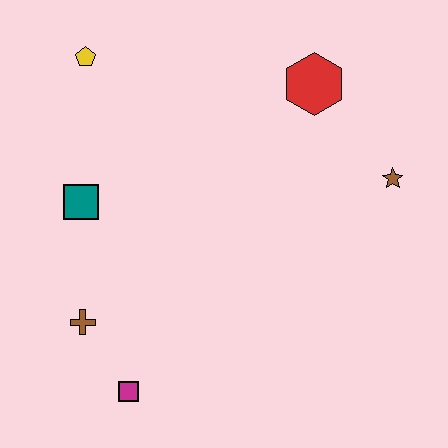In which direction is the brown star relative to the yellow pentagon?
The brown star is to the right of the yellow pentagon.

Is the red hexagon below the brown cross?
No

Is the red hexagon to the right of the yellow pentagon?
Yes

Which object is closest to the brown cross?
The magenta square is closest to the brown cross.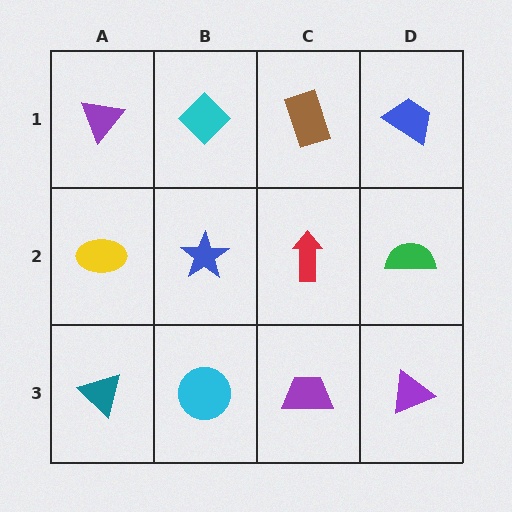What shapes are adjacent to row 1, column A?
A yellow ellipse (row 2, column A), a cyan diamond (row 1, column B).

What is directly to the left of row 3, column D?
A purple trapezoid.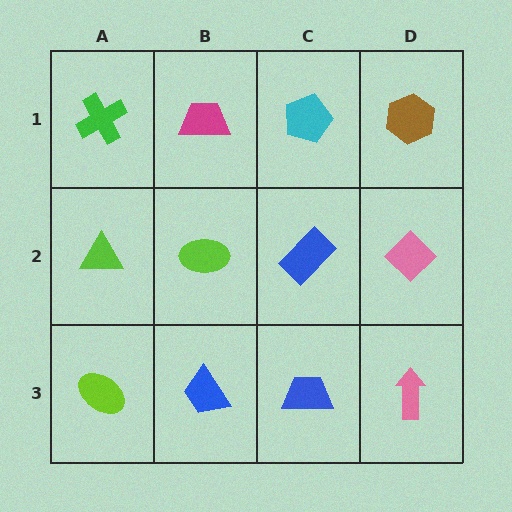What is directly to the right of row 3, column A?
A blue trapezoid.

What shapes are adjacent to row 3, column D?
A pink diamond (row 2, column D), a blue trapezoid (row 3, column C).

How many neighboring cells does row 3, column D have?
2.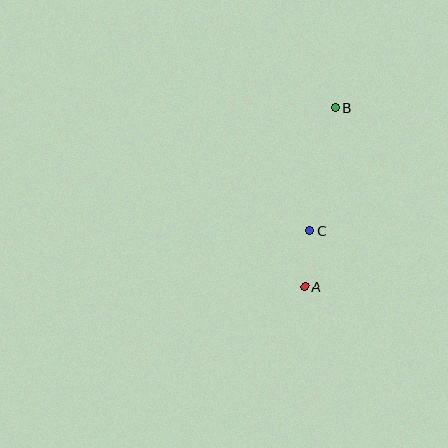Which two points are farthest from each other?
Points A and B are farthest from each other.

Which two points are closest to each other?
Points A and C are closest to each other.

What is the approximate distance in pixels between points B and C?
The distance between B and C is approximately 126 pixels.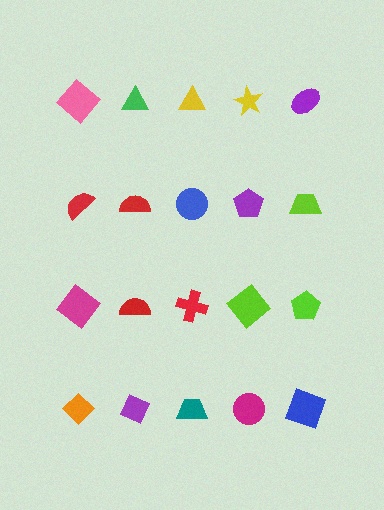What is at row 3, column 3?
A red cross.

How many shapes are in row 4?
5 shapes.